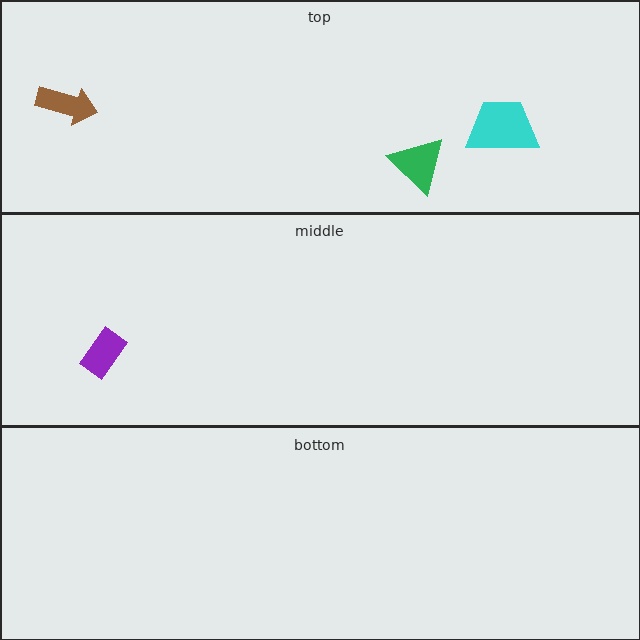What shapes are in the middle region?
The purple rectangle.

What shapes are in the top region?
The cyan trapezoid, the brown arrow, the green triangle.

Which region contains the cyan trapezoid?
The top region.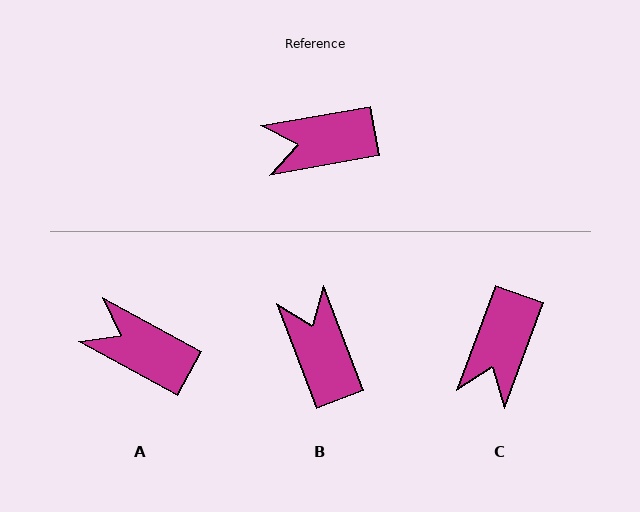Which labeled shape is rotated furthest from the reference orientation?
B, about 79 degrees away.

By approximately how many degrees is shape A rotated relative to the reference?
Approximately 39 degrees clockwise.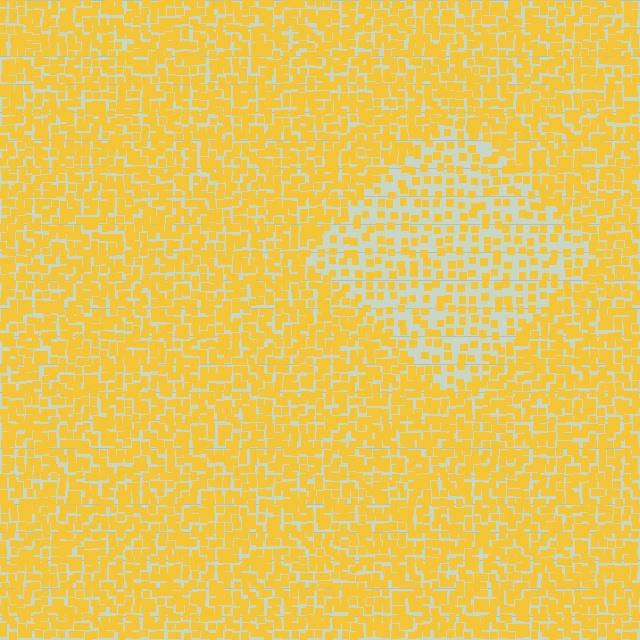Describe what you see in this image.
The image contains small yellow elements arranged at two different densities. A diamond-shaped region is visible where the elements are less densely packed than the surrounding area.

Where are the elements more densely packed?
The elements are more densely packed outside the diamond boundary.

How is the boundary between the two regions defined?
The boundary is defined by a change in element density (approximately 2.0x ratio). All elements are the same color, size, and shape.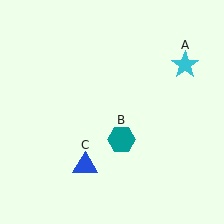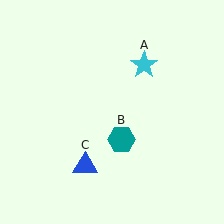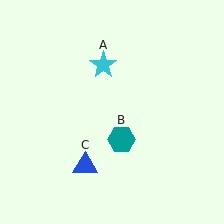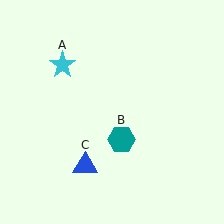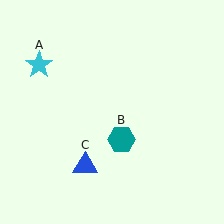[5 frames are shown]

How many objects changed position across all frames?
1 object changed position: cyan star (object A).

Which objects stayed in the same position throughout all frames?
Teal hexagon (object B) and blue triangle (object C) remained stationary.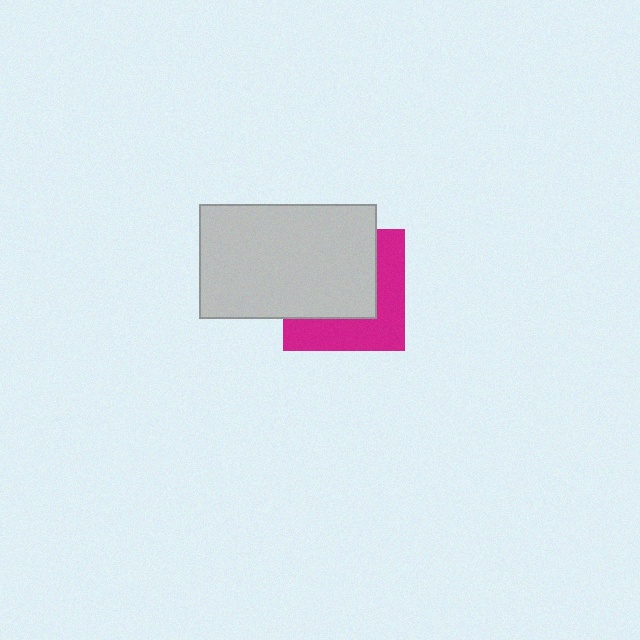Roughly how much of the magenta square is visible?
A small part of it is visible (roughly 43%).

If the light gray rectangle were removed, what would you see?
You would see the complete magenta square.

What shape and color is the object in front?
The object in front is a light gray rectangle.